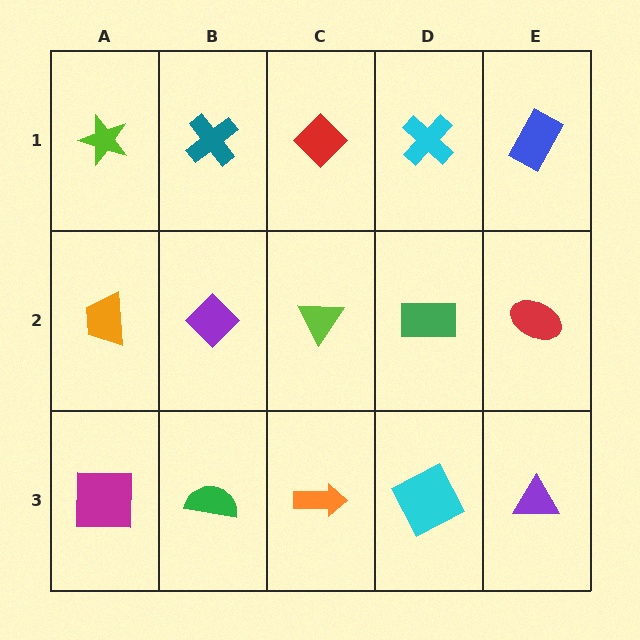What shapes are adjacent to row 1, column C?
A lime triangle (row 2, column C), a teal cross (row 1, column B), a cyan cross (row 1, column D).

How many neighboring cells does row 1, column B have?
3.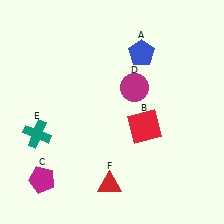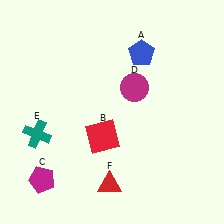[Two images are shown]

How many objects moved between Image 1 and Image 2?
1 object moved between the two images.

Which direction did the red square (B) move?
The red square (B) moved left.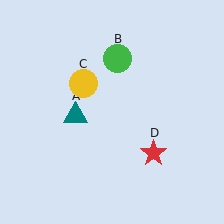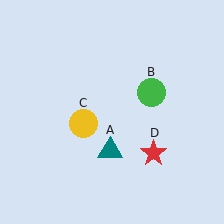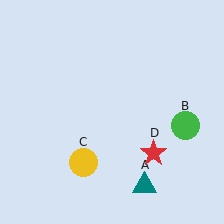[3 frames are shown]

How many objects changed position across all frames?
3 objects changed position: teal triangle (object A), green circle (object B), yellow circle (object C).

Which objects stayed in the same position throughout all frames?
Red star (object D) remained stationary.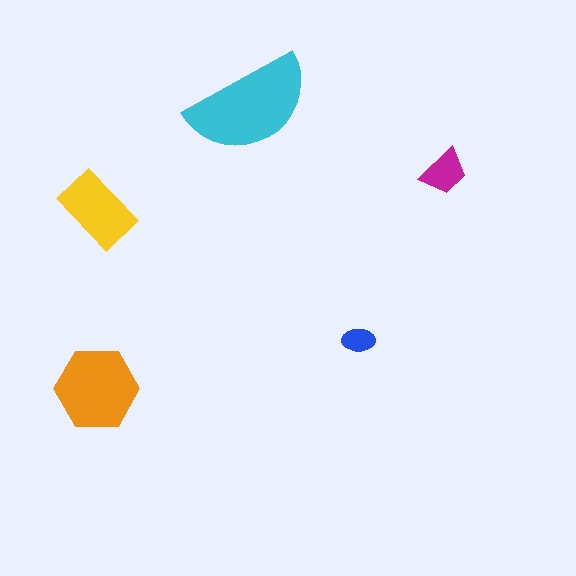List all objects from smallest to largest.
The blue ellipse, the magenta trapezoid, the yellow rectangle, the orange hexagon, the cyan semicircle.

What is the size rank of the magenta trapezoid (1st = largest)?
4th.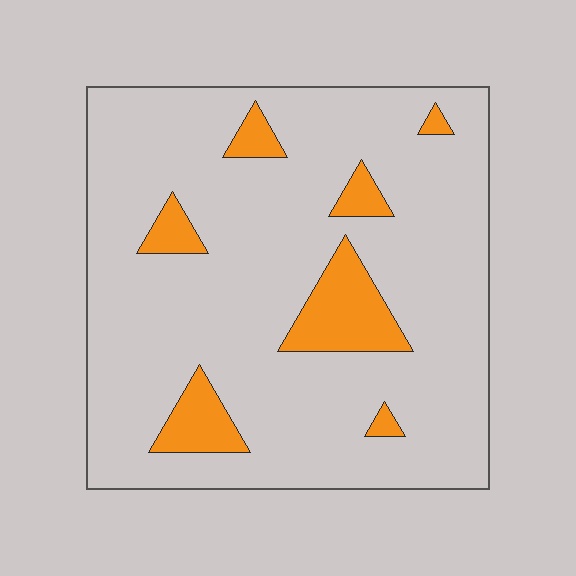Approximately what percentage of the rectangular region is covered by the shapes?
Approximately 15%.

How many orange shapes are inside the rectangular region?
7.